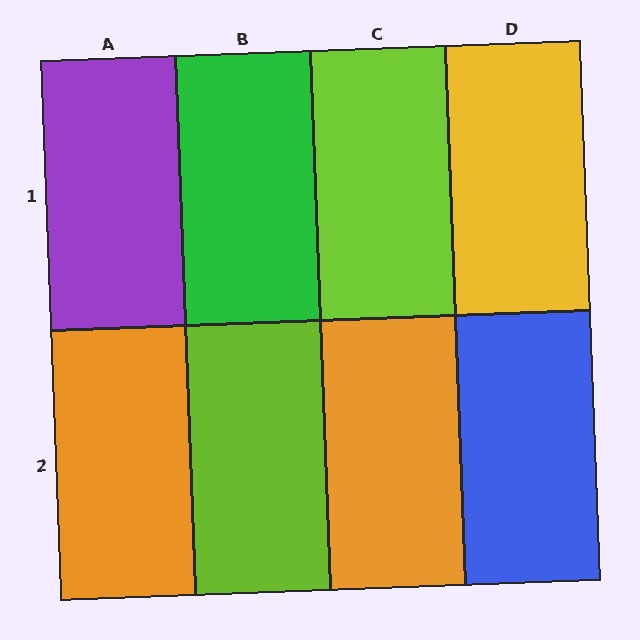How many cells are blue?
1 cell is blue.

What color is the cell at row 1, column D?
Yellow.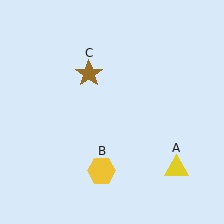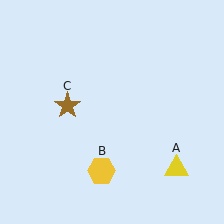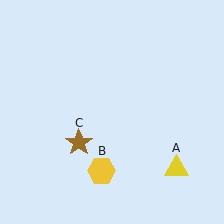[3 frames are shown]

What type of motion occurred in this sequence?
The brown star (object C) rotated counterclockwise around the center of the scene.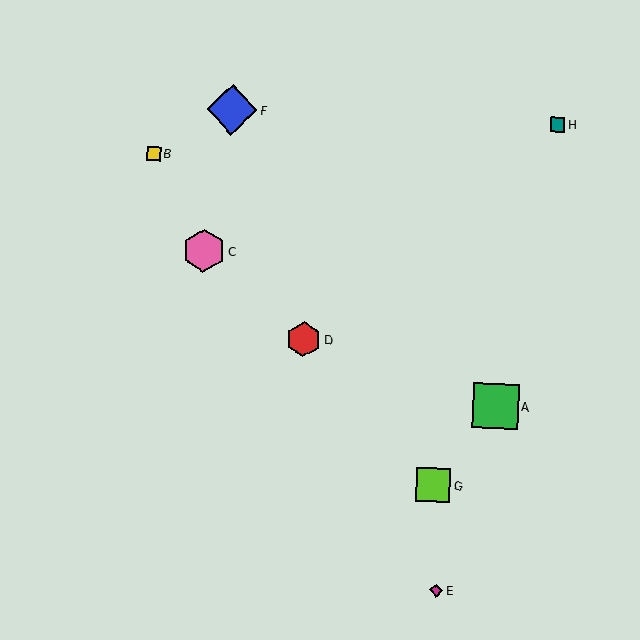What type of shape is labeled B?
Shape B is a yellow square.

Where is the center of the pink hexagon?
The center of the pink hexagon is at (204, 251).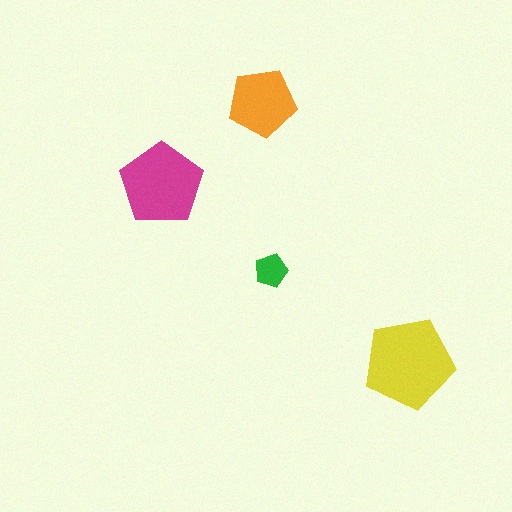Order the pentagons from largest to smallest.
the yellow one, the magenta one, the orange one, the green one.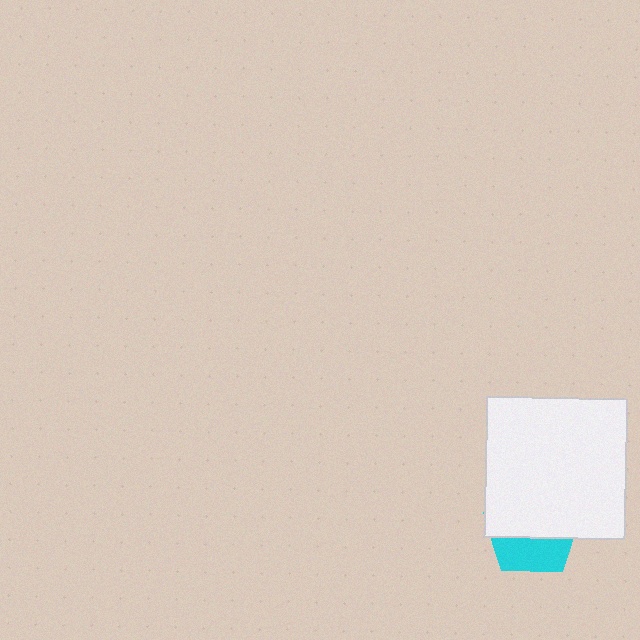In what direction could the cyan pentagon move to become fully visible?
The cyan pentagon could move down. That would shift it out from behind the white square entirely.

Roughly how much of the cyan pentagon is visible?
A small part of it is visible (roughly 38%).